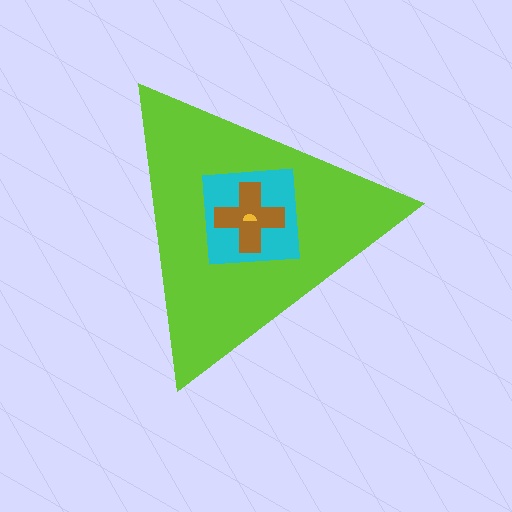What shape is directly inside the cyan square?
The brown cross.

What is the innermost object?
The yellow semicircle.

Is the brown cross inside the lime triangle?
Yes.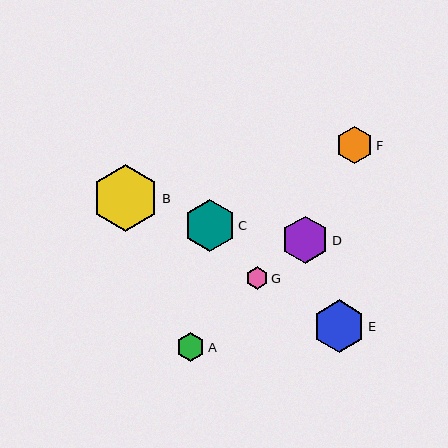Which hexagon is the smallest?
Hexagon G is the smallest with a size of approximately 22 pixels.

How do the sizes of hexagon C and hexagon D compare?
Hexagon C and hexagon D are approximately the same size.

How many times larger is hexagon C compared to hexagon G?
Hexagon C is approximately 2.3 times the size of hexagon G.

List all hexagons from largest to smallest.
From largest to smallest: B, E, C, D, F, A, G.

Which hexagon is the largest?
Hexagon B is the largest with a size of approximately 67 pixels.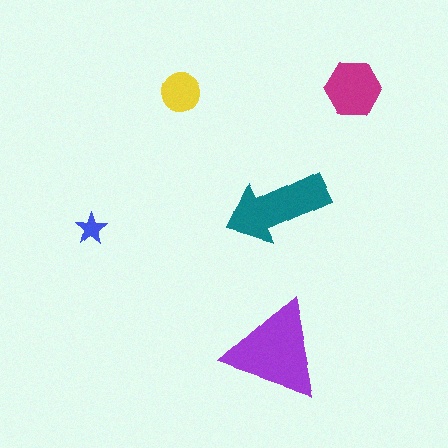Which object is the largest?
The purple triangle.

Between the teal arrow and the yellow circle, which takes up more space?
The teal arrow.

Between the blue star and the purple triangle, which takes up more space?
The purple triangle.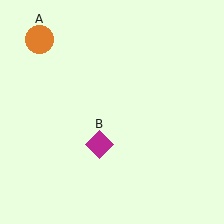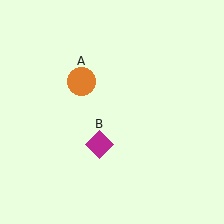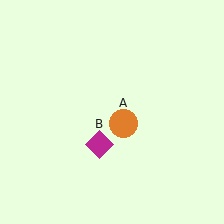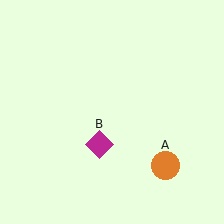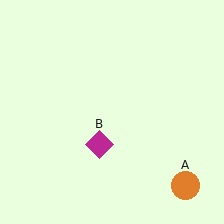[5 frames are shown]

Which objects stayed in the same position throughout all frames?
Magenta diamond (object B) remained stationary.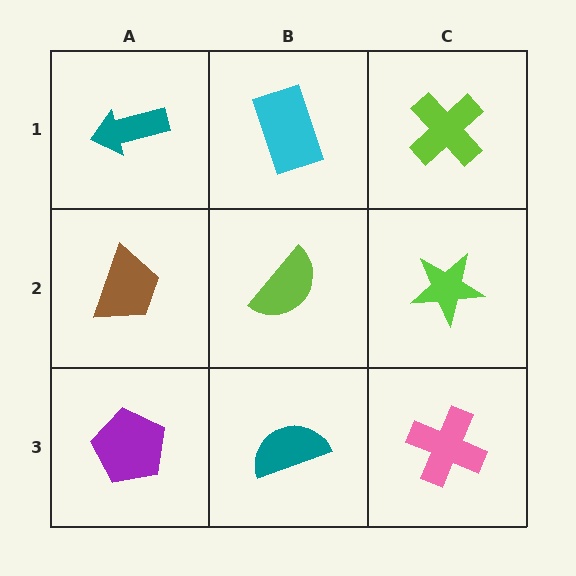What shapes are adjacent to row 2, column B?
A cyan rectangle (row 1, column B), a teal semicircle (row 3, column B), a brown trapezoid (row 2, column A), a lime star (row 2, column C).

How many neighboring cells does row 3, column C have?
2.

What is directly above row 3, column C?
A lime star.